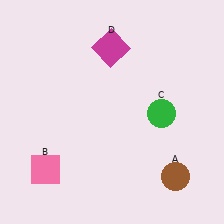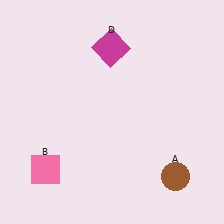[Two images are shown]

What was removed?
The green circle (C) was removed in Image 2.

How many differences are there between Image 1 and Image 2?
There is 1 difference between the two images.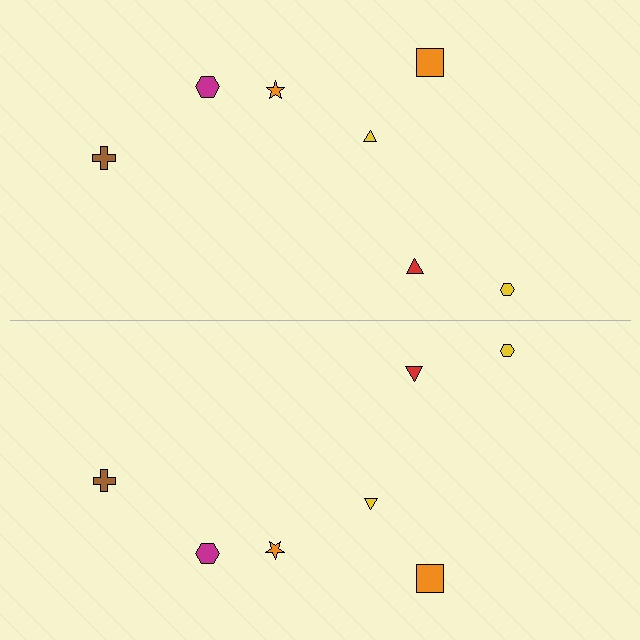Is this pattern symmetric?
Yes, this pattern has bilateral (reflection) symmetry.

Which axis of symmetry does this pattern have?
The pattern has a horizontal axis of symmetry running through the center of the image.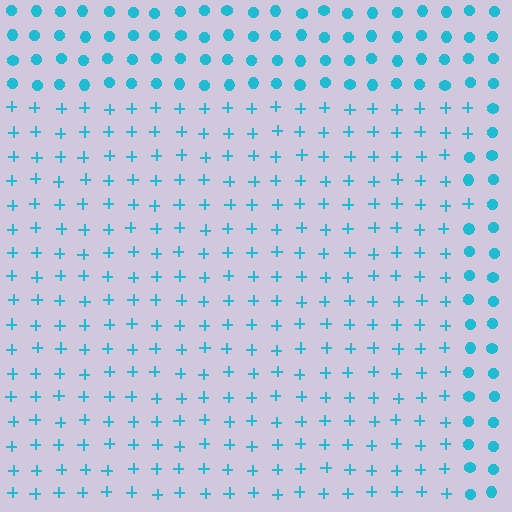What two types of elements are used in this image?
The image uses plus signs inside the rectangle region and circles outside it.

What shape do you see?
I see a rectangle.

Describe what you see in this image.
The image is filled with small cyan elements arranged in a uniform grid. A rectangle-shaped region contains plus signs, while the surrounding area contains circles. The boundary is defined purely by the change in element shape.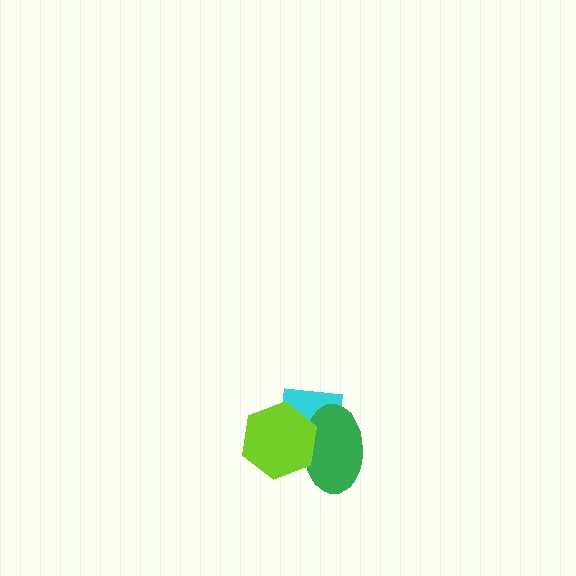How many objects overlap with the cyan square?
2 objects overlap with the cyan square.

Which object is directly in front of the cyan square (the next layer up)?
The green ellipse is directly in front of the cyan square.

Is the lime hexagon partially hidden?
No, no other shape covers it.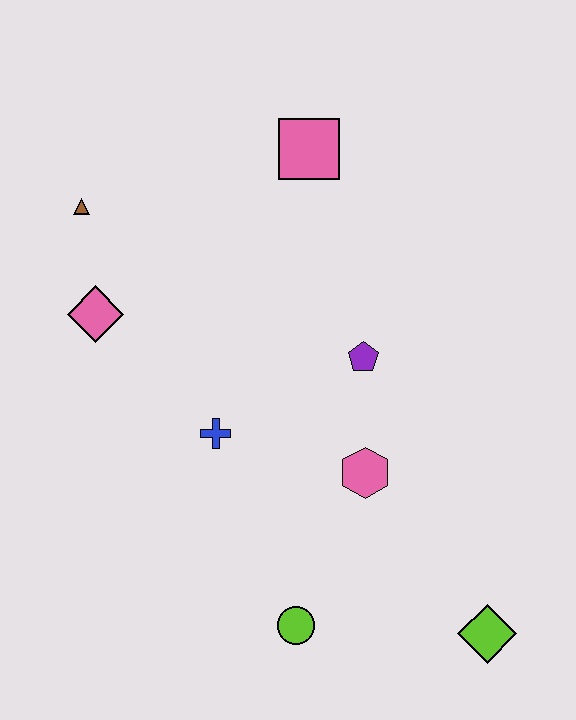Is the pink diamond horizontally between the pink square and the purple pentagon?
No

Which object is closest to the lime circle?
The pink hexagon is closest to the lime circle.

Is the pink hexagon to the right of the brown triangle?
Yes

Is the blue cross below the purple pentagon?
Yes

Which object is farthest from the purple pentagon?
The brown triangle is farthest from the purple pentagon.